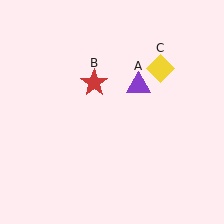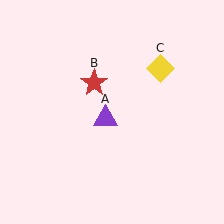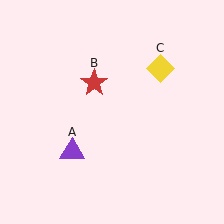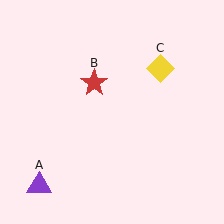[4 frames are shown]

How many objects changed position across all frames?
1 object changed position: purple triangle (object A).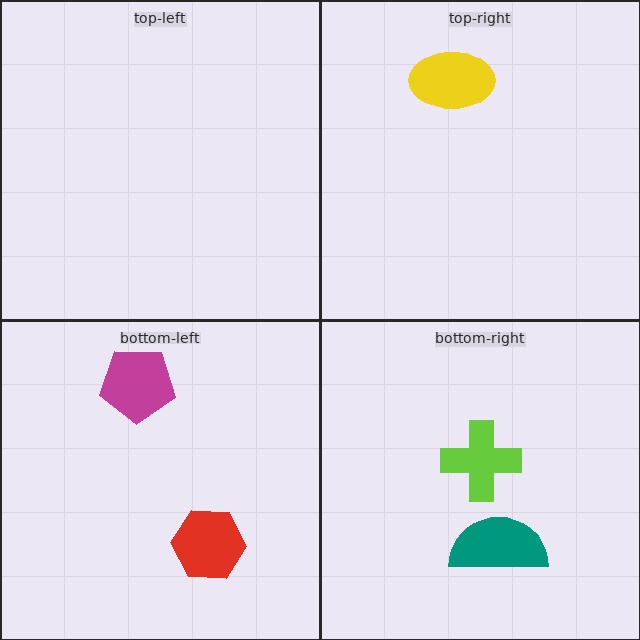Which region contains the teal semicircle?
The bottom-right region.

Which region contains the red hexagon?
The bottom-left region.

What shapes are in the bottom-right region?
The teal semicircle, the lime cross.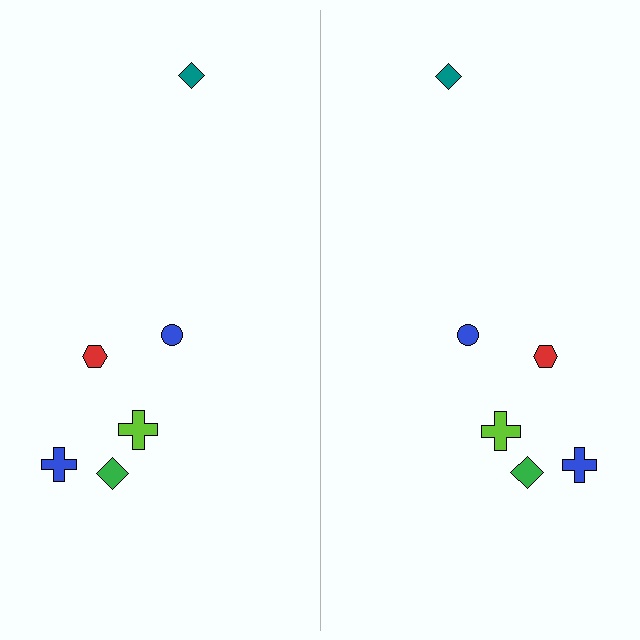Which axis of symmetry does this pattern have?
The pattern has a vertical axis of symmetry running through the center of the image.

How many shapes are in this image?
There are 12 shapes in this image.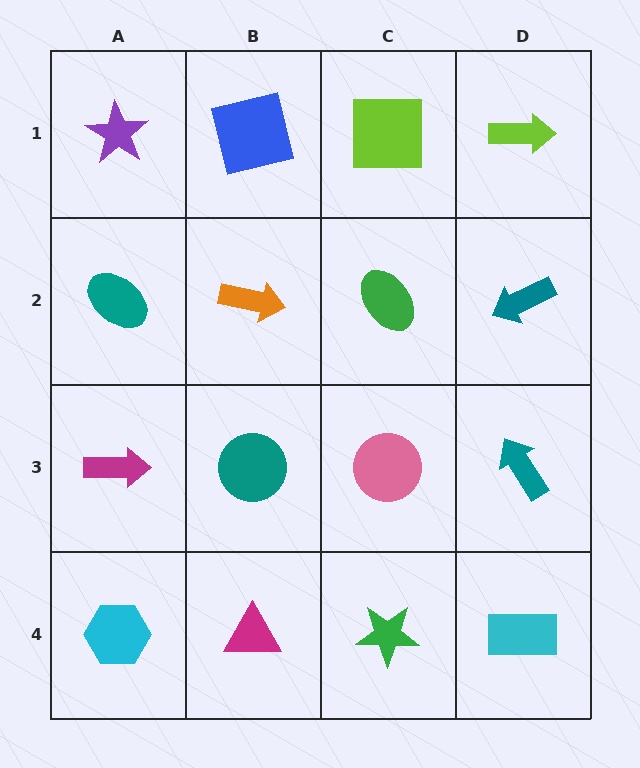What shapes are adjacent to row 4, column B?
A teal circle (row 3, column B), a cyan hexagon (row 4, column A), a green star (row 4, column C).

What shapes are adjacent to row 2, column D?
A lime arrow (row 1, column D), a teal arrow (row 3, column D), a green ellipse (row 2, column C).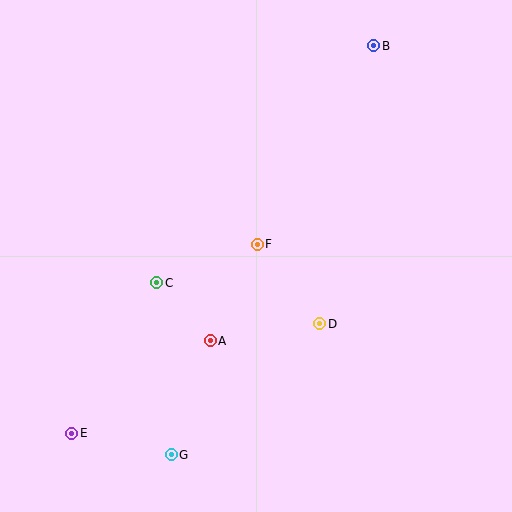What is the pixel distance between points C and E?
The distance between C and E is 173 pixels.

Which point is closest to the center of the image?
Point F at (257, 244) is closest to the center.